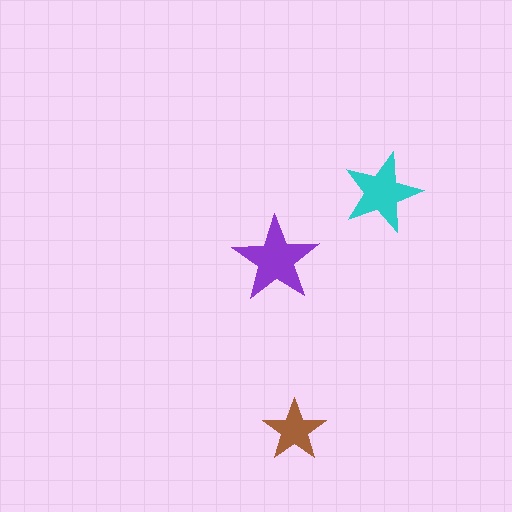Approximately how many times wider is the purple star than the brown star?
About 1.5 times wider.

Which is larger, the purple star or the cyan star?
The purple one.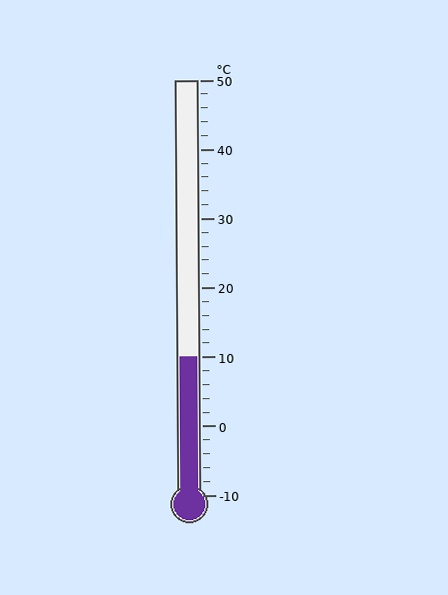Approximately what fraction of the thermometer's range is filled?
The thermometer is filled to approximately 35% of its range.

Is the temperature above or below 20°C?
The temperature is below 20°C.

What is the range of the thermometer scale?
The thermometer scale ranges from -10°C to 50°C.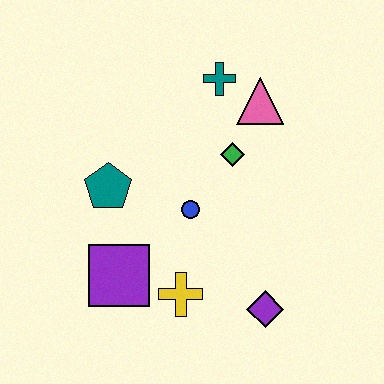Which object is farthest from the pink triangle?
The purple square is farthest from the pink triangle.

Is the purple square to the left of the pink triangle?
Yes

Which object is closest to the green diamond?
The pink triangle is closest to the green diamond.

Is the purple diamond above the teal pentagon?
No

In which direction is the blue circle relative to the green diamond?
The blue circle is below the green diamond.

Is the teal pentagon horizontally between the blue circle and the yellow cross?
No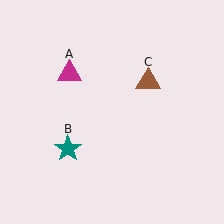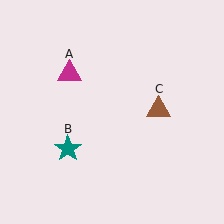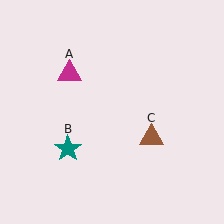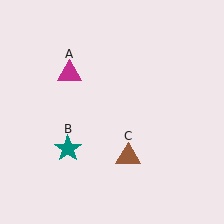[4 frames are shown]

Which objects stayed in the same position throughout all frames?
Magenta triangle (object A) and teal star (object B) remained stationary.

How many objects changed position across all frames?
1 object changed position: brown triangle (object C).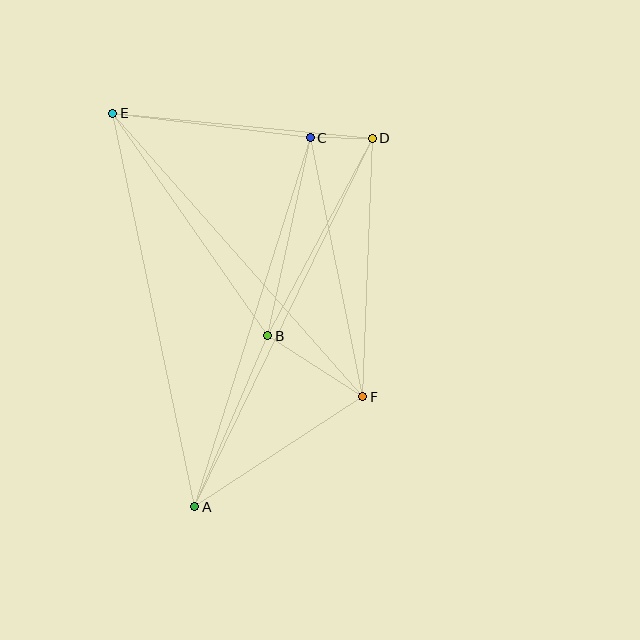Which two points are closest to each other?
Points C and D are closest to each other.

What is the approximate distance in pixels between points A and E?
The distance between A and E is approximately 402 pixels.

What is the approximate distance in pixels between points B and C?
The distance between B and C is approximately 203 pixels.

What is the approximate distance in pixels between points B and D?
The distance between B and D is approximately 223 pixels.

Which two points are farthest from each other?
Points A and D are farthest from each other.